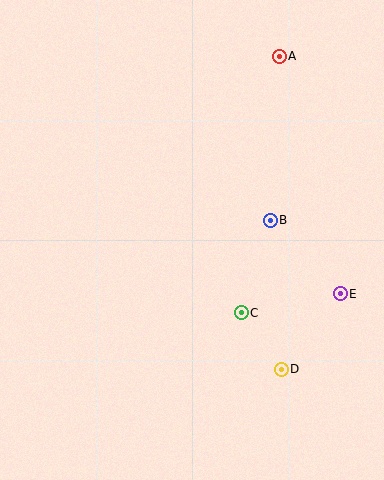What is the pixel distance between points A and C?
The distance between A and C is 259 pixels.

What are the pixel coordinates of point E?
Point E is at (340, 294).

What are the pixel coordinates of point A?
Point A is at (279, 56).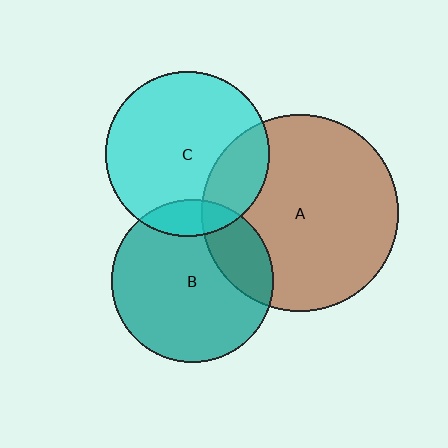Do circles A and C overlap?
Yes.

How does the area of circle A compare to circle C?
Approximately 1.4 times.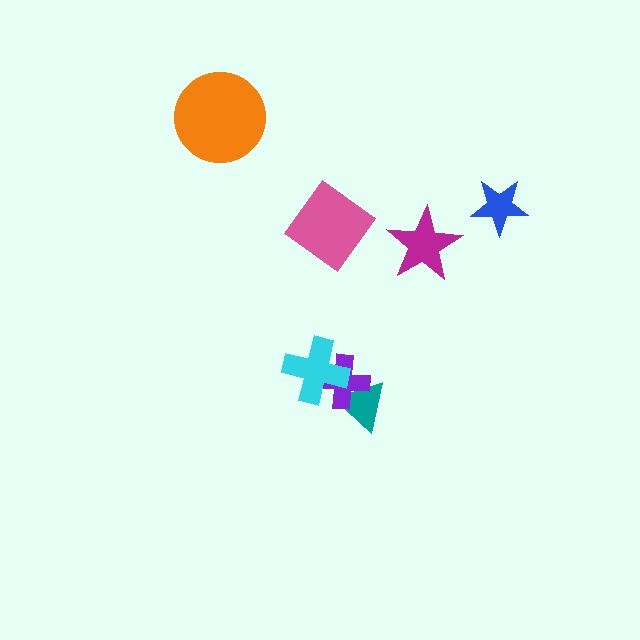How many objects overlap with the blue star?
0 objects overlap with the blue star.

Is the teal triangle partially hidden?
Yes, it is partially covered by another shape.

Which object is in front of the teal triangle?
The purple cross is in front of the teal triangle.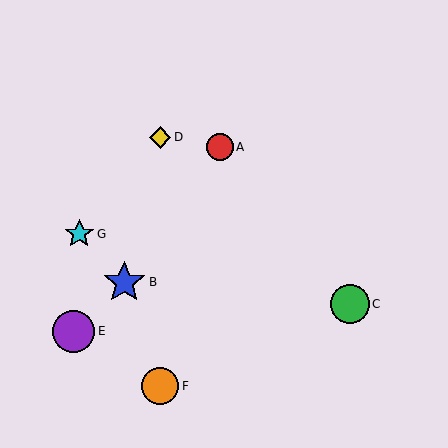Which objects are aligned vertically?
Objects D, F are aligned vertically.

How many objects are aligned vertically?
2 objects (D, F) are aligned vertically.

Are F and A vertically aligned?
No, F is at x≈160 and A is at x≈220.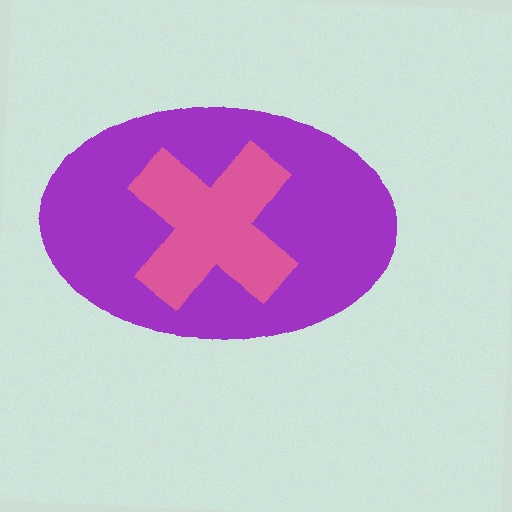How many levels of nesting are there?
2.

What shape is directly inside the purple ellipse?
The pink cross.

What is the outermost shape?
The purple ellipse.